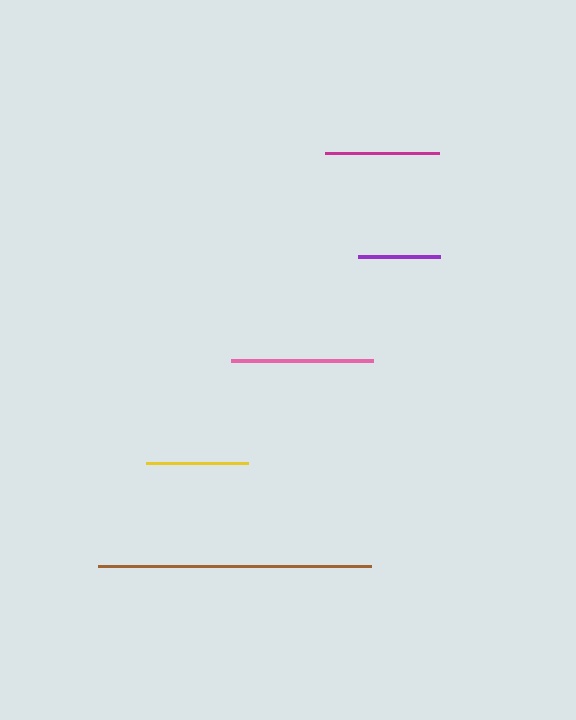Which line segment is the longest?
The brown line is the longest at approximately 273 pixels.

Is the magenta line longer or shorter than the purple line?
The magenta line is longer than the purple line.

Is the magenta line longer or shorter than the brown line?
The brown line is longer than the magenta line.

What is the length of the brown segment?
The brown segment is approximately 273 pixels long.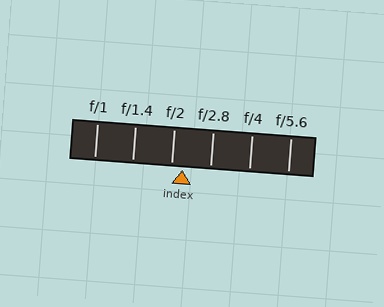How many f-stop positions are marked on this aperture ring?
There are 6 f-stop positions marked.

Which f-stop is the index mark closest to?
The index mark is closest to f/2.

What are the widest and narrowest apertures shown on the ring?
The widest aperture shown is f/1 and the narrowest is f/5.6.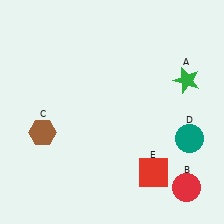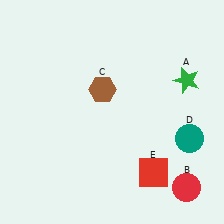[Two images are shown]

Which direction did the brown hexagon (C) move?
The brown hexagon (C) moved right.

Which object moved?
The brown hexagon (C) moved right.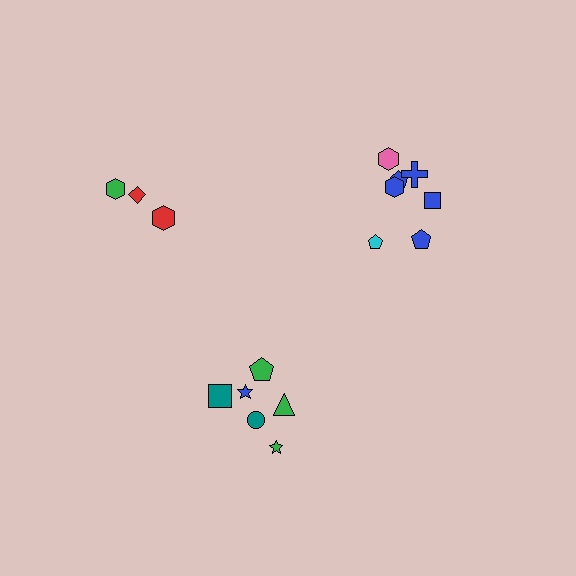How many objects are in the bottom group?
There are 6 objects.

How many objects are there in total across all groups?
There are 16 objects.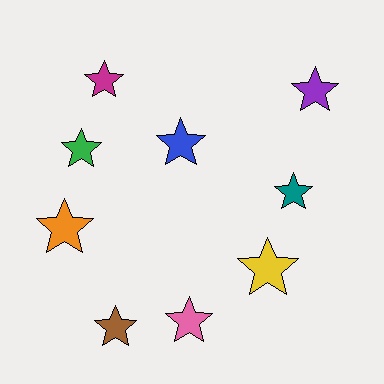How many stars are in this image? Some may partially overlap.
There are 9 stars.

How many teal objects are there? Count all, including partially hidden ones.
There is 1 teal object.